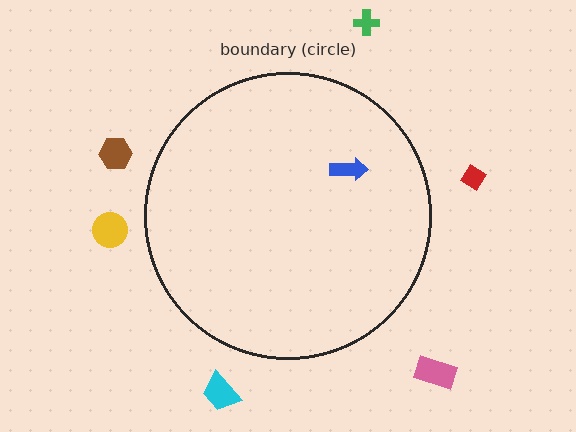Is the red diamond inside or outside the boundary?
Outside.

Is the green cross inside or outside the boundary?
Outside.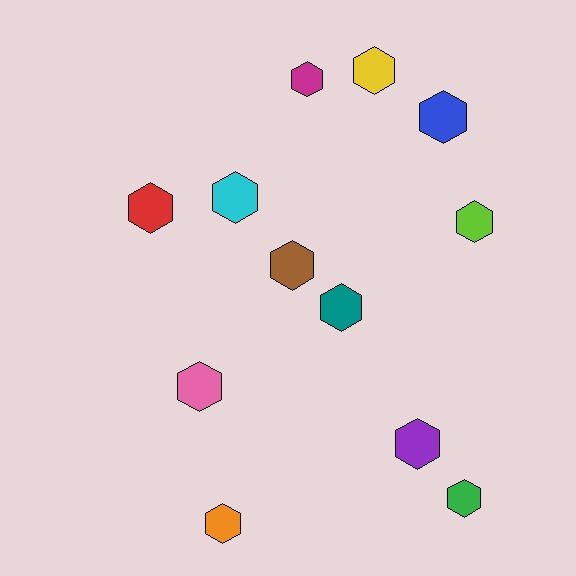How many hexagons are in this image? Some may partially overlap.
There are 12 hexagons.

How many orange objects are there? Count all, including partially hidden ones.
There is 1 orange object.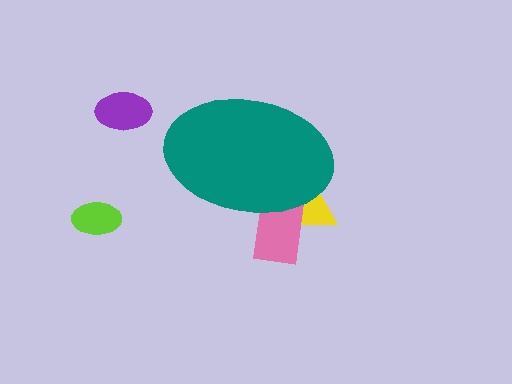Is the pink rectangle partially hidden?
Yes, the pink rectangle is partially hidden behind the teal ellipse.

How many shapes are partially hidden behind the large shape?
2 shapes are partially hidden.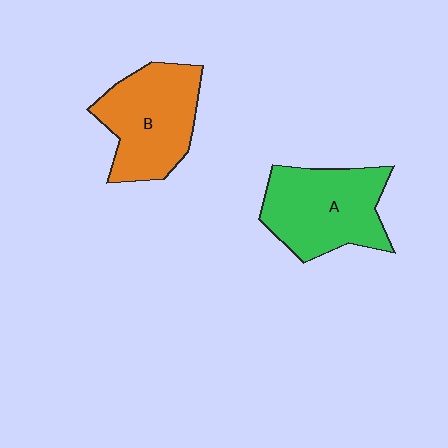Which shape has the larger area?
Shape A (green).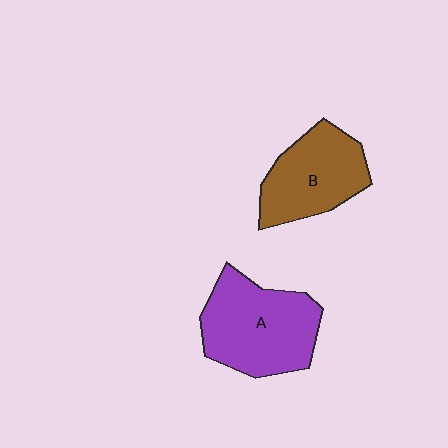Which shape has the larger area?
Shape A (purple).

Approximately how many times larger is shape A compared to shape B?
Approximately 1.3 times.